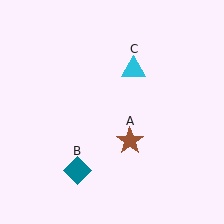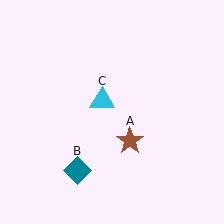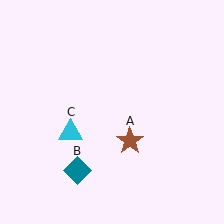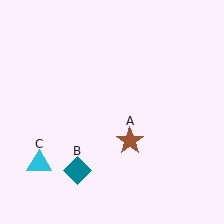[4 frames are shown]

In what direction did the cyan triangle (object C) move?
The cyan triangle (object C) moved down and to the left.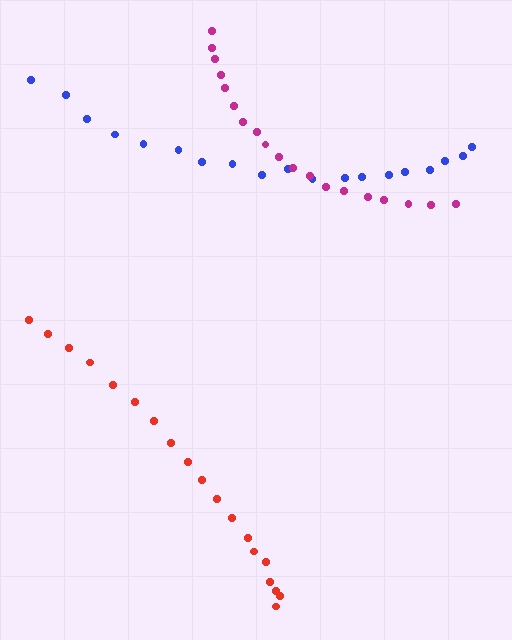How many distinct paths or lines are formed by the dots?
There are 3 distinct paths.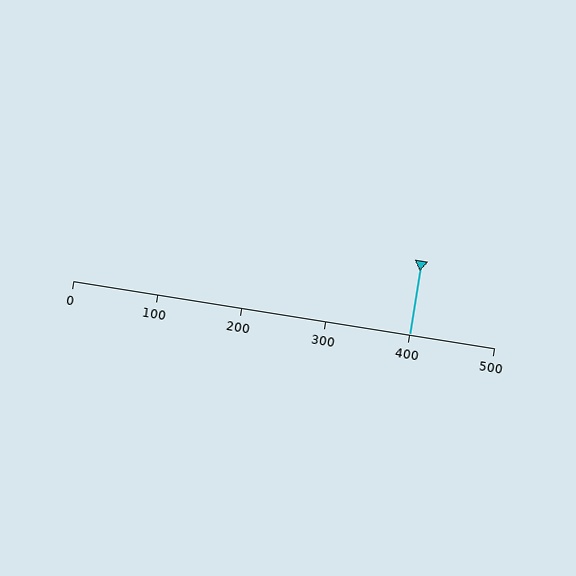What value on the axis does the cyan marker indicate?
The marker indicates approximately 400.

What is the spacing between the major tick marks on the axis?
The major ticks are spaced 100 apart.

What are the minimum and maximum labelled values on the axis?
The axis runs from 0 to 500.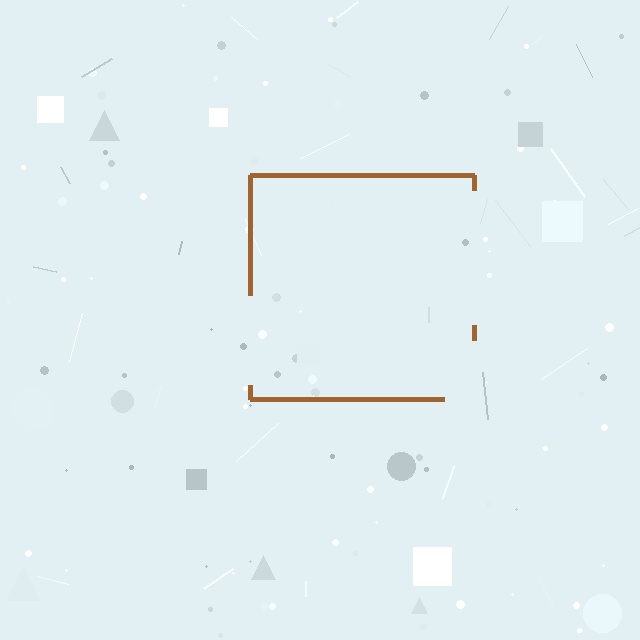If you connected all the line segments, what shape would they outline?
They would outline a square.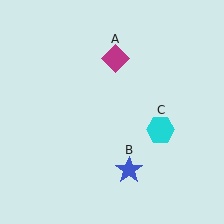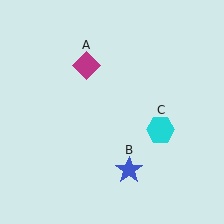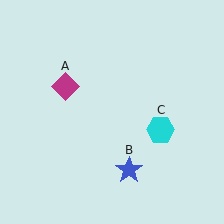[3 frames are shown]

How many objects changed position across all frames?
1 object changed position: magenta diamond (object A).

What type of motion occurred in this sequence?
The magenta diamond (object A) rotated counterclockwise around the center of the scene.